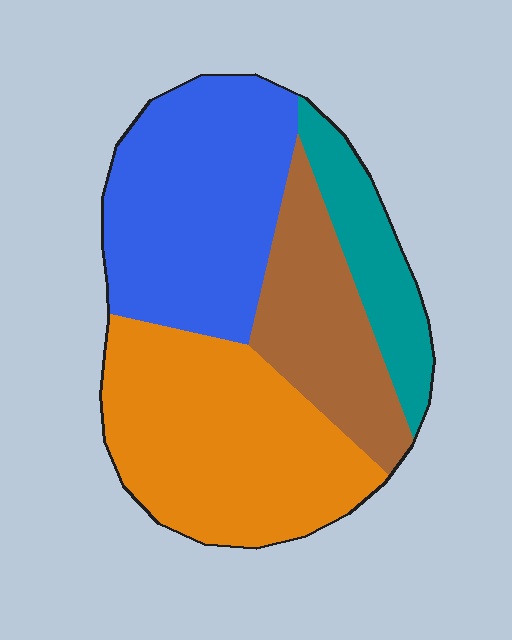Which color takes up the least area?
Teal, at roughly 15%.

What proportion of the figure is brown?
Brown covers about 20% of the figure.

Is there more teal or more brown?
Brown.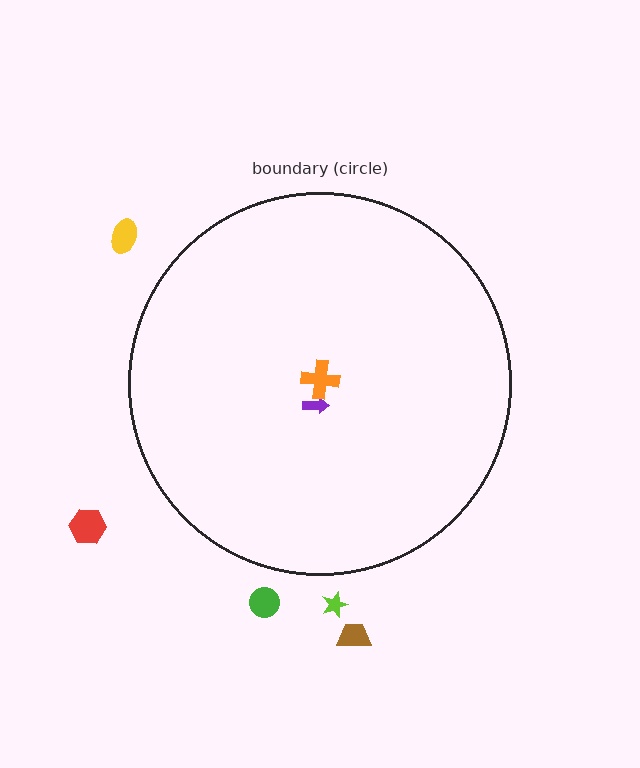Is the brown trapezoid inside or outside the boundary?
Outside.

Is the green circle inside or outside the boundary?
Outside.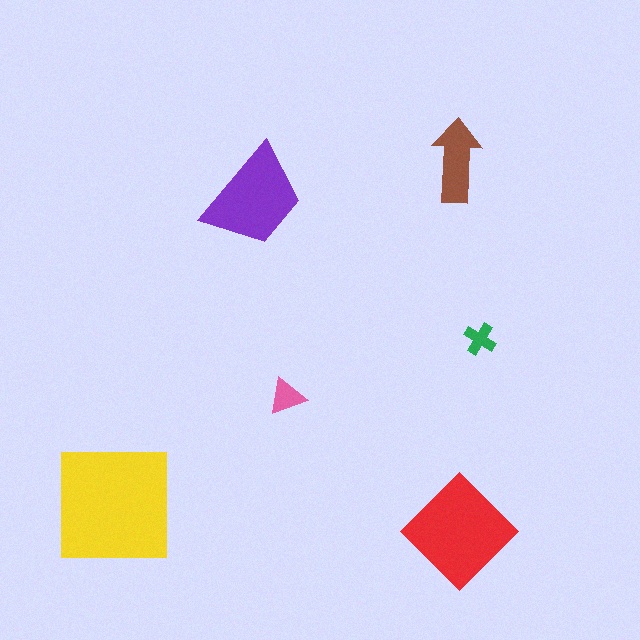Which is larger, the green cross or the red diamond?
The red diamond.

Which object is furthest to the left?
The yellow square is leftmost.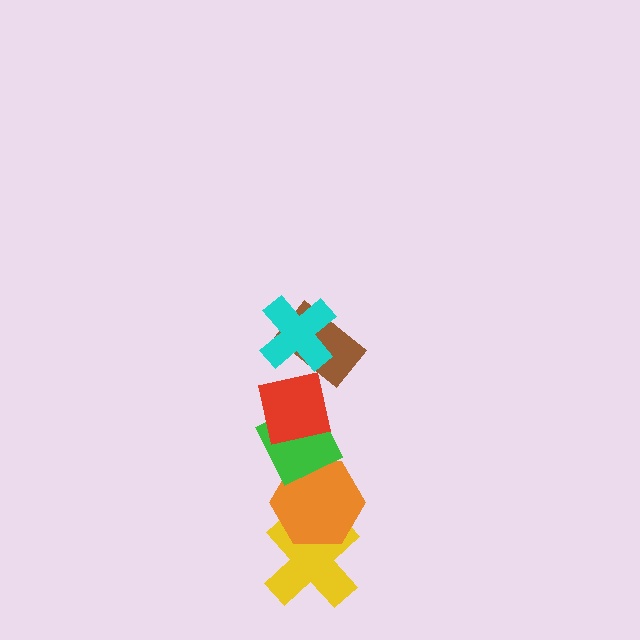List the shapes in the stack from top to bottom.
From top to bottom: the cyan cross, the brown rectangle, the red square, the green diamond, the orange hexagon, the yellow cross.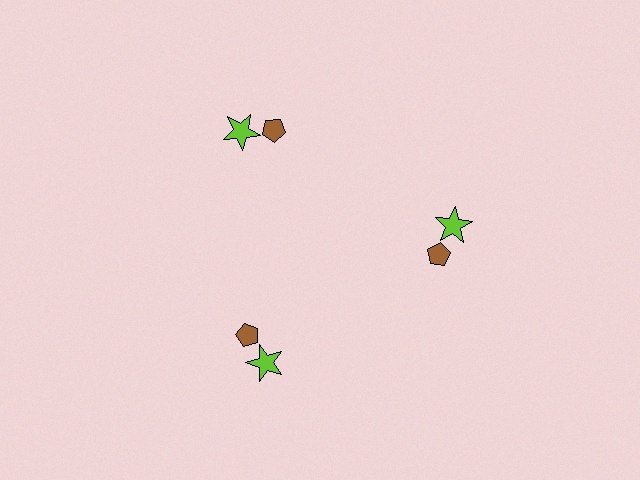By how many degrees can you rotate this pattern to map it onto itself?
The pattern maps onto itself every 120 degrees of rotation.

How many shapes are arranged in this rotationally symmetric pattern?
There are 6 shapes, arranged in 3 groups of 2.